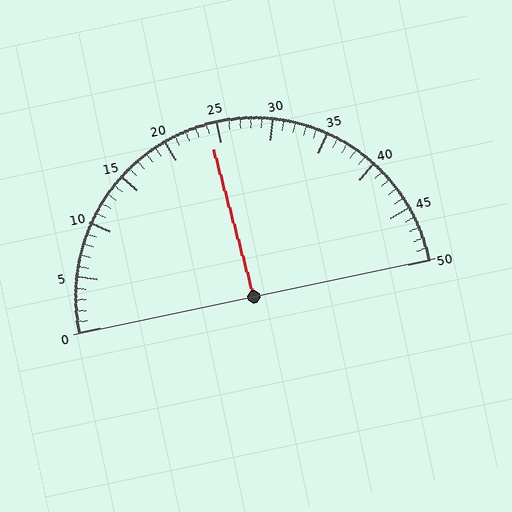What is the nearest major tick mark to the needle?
The nearest major tick mark is 25.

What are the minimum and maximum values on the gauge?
The gauge ranges from 0 to 50.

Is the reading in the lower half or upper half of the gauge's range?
The reading is in the lower half of the range (0 to 50).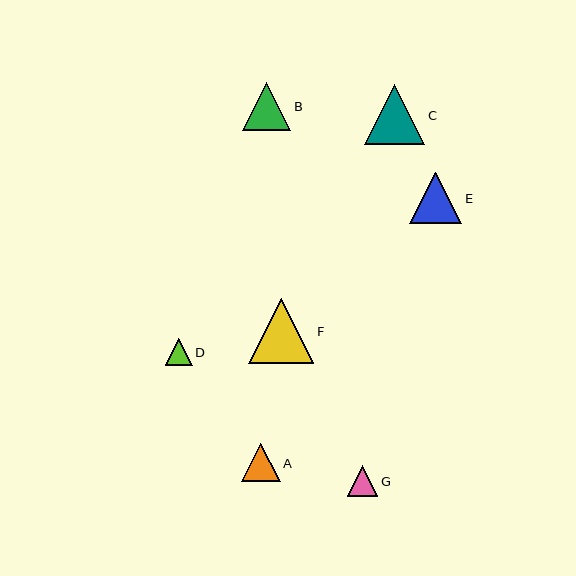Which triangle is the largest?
Triangle F is the largest with a size of approximately 65 pixels.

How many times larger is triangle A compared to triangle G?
Triangle A is approximately 1.3 times the size of triangle G.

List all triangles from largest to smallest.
From largest to smallest: F, C, E, B, A, G, D.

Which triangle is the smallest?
Triangle D is the smallest with a size of approximately 27 pixels.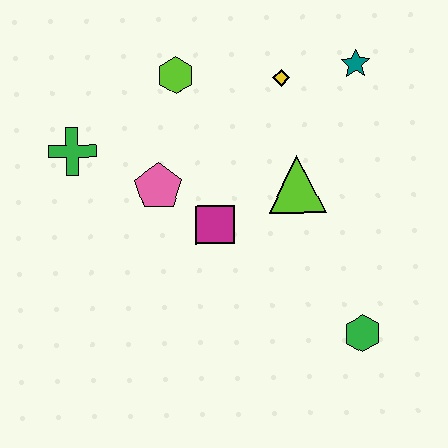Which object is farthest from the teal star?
The green cross is farthest from the teal star.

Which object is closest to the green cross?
The pink pentagon is closest to the green cross.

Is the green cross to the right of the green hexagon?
No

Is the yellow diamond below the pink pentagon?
No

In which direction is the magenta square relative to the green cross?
The magenta square is to the right of the green cross.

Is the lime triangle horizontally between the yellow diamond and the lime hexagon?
No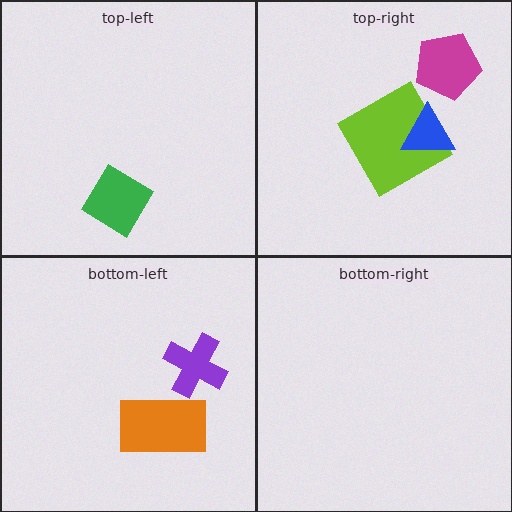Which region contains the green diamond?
The top-left region.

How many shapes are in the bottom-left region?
2.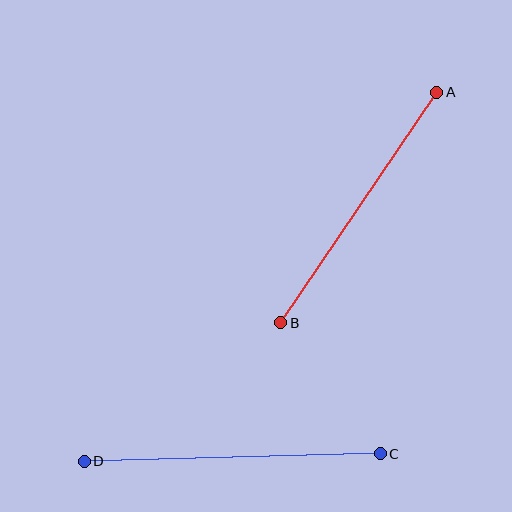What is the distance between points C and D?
The distance is approximately 296 pixels.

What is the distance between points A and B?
The distance is approximately 279 pixels.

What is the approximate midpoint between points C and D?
The midpoint is at approximately (232, 457) pixels.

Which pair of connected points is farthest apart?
Points C and D are farthest apart.